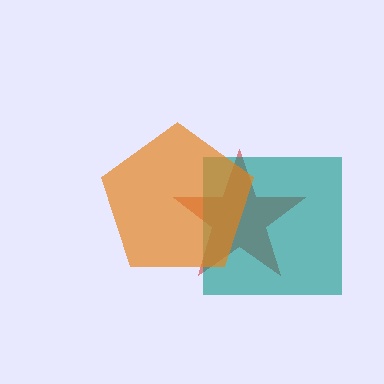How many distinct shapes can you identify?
There are 3 distinct shapes: a red star, a teal square, an orange pentagon.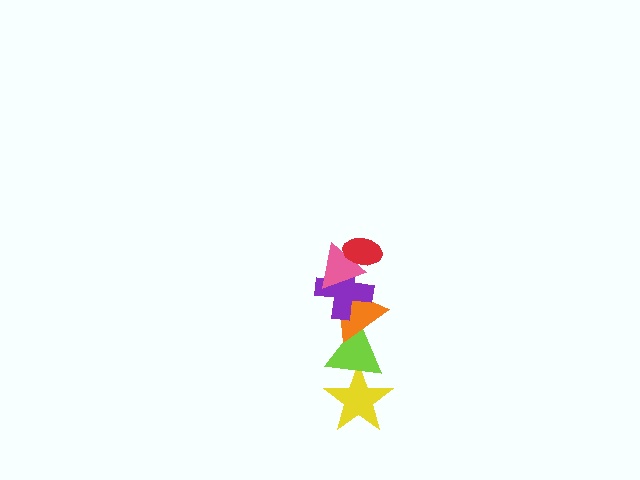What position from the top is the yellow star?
The yellow star is 6th from the top.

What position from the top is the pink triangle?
The pink triangle is 2nd from the top.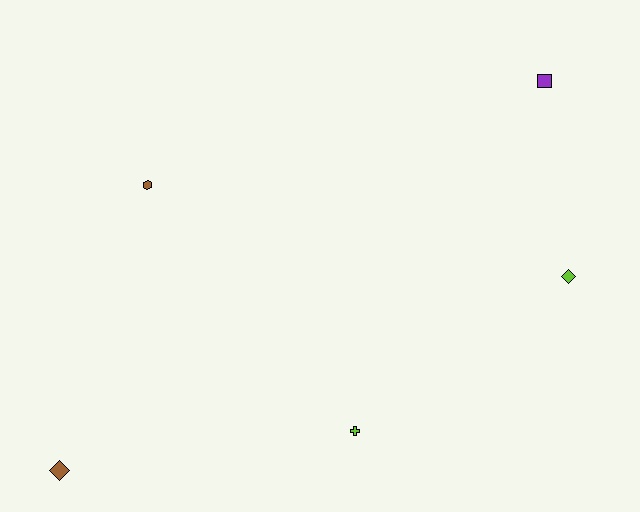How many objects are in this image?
There are 5 objects.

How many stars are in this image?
There are no stars.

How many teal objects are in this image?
There are no teal objects.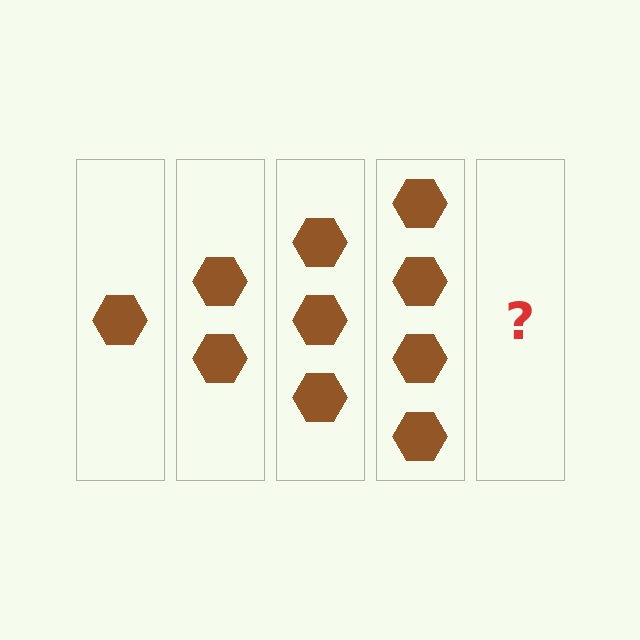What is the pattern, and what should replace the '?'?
The pattern is that each step adds one more hexagon. The '?' should be 5 hexagons.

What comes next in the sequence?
The next element should be 5 hexagons.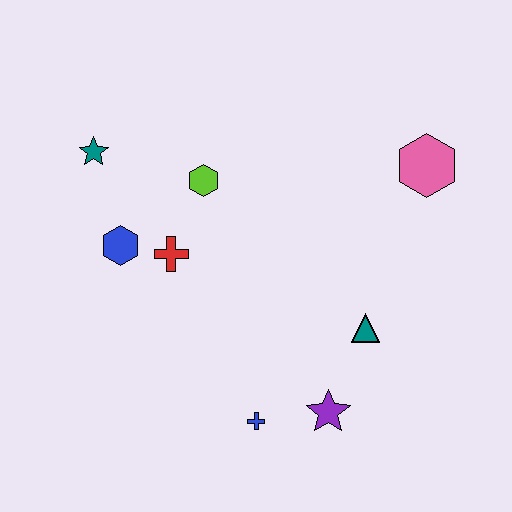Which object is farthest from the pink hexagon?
The teal star is farthest from the pink hexagon.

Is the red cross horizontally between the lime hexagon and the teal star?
Yes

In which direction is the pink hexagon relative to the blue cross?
The pink hexagon is above the blue cross.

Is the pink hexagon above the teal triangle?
Yes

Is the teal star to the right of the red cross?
No